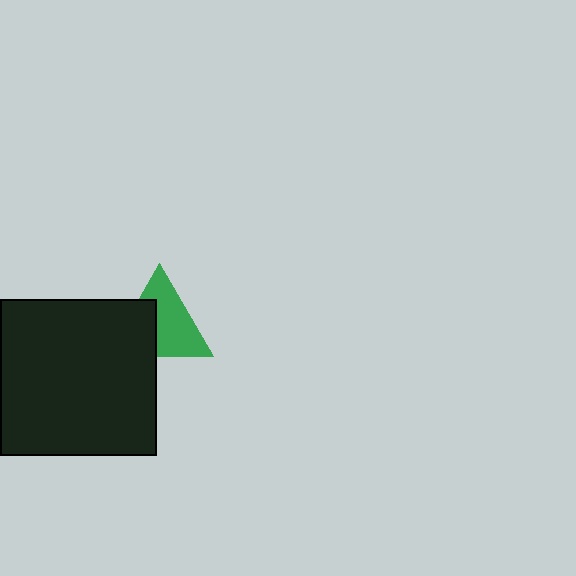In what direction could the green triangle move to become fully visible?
The green triangle could move toward the upper-right. That would shift it out from behind the black square entirely.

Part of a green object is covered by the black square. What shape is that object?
It is a triangle.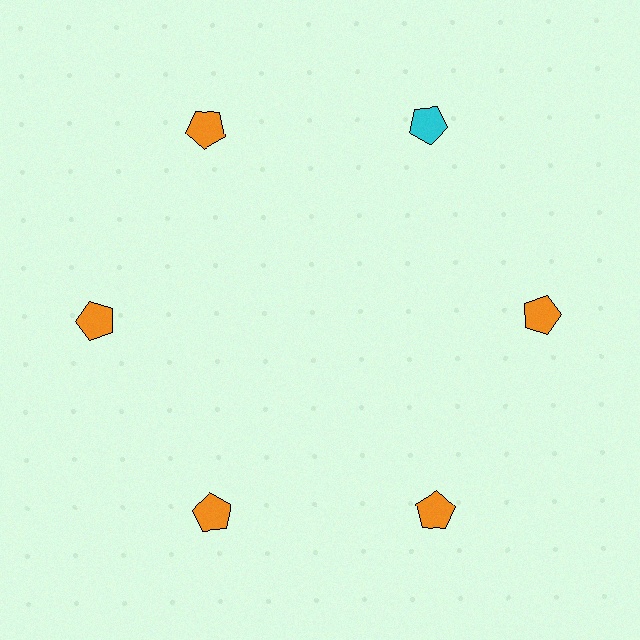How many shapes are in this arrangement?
There are 6 shapes arranged in a ring pattern.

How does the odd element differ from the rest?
It has a different color: cyan instead of orange.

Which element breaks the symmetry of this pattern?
The cyan pentagon at roughly the 1 o'clock position breaks the symmetry. All other shapes are orange pentagons.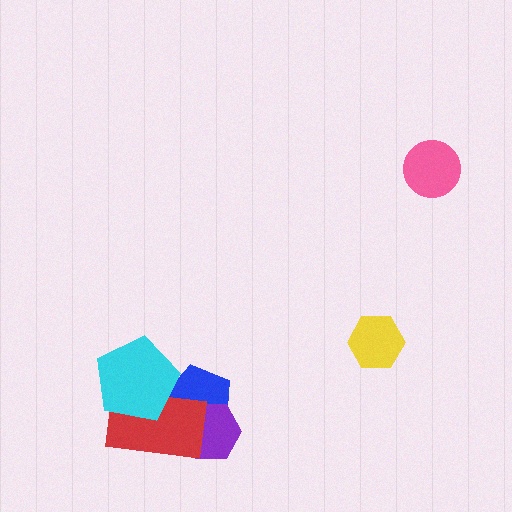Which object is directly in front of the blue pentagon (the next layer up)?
The purple hexagon is directly in front of the blue pentagon.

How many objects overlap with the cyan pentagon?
2 objects overlap with the cyan pentagon.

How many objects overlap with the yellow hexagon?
0 objects overlap with the yellow hexagon.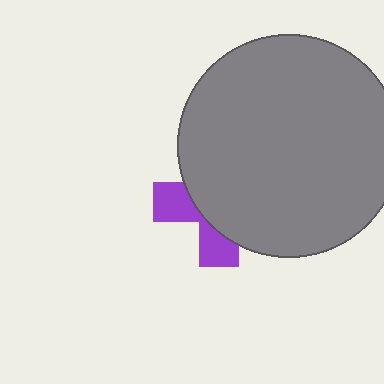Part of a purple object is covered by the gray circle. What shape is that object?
It is a cross.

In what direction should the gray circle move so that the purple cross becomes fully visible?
The gray circle should move toward the upper-right. That is the shortest direction to clear the overlap and leave the purple cross fully visible.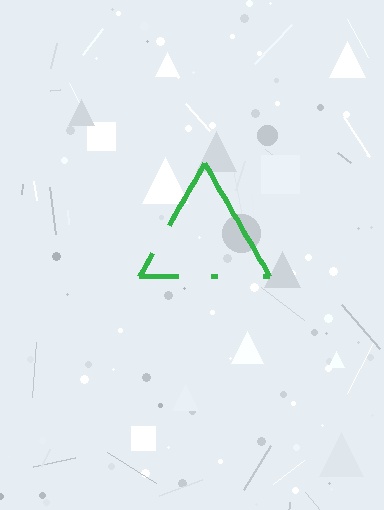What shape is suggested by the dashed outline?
The dashed outline suggests a triangle.